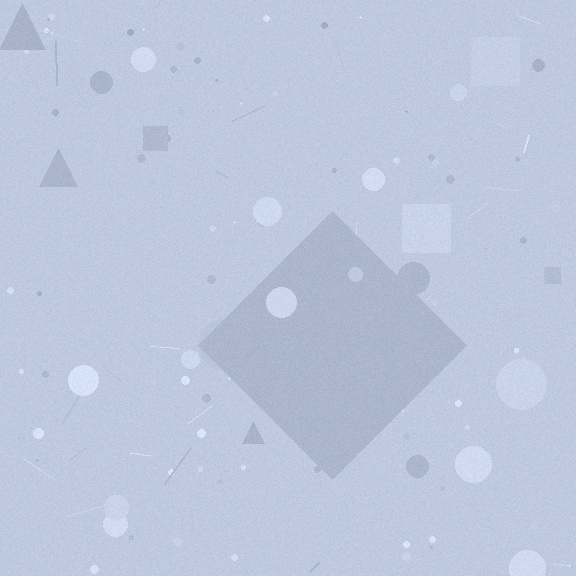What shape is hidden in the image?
A diamond is hidden in the image.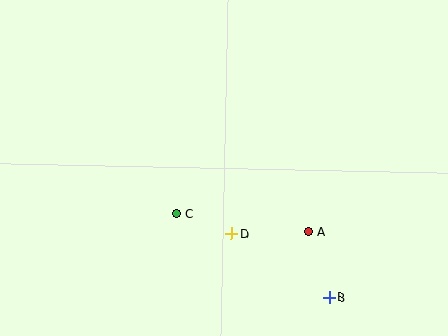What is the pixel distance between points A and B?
The distance between A and B is 69 pixels.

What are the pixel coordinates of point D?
Point D is at (231, 234).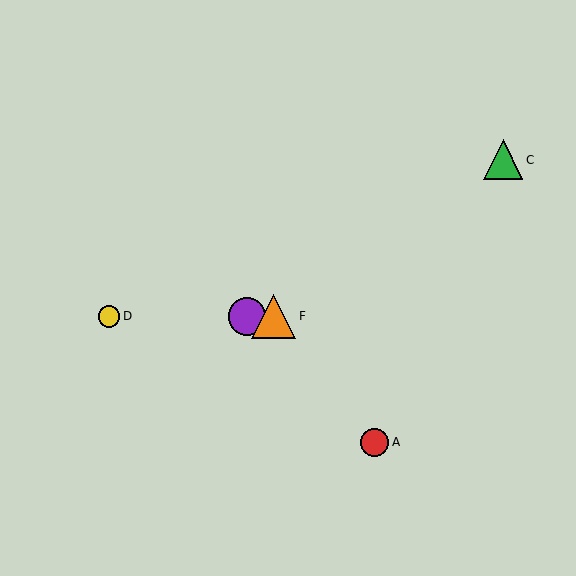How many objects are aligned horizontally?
4 objects (B, D, E, F) are aligned horizontally.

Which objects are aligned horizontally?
Objects B, D, E, F are aligned horizontally.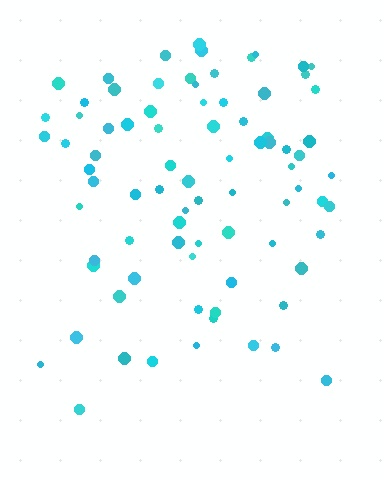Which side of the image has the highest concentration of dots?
The top.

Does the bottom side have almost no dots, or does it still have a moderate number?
Still a moderate number, just noticeably fewer than the top.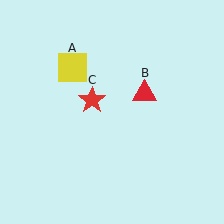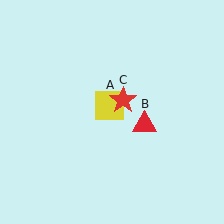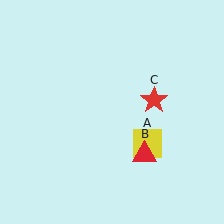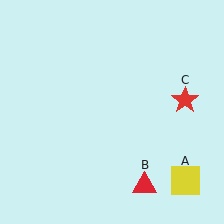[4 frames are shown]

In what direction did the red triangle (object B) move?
The red triangle (object B) moved down.